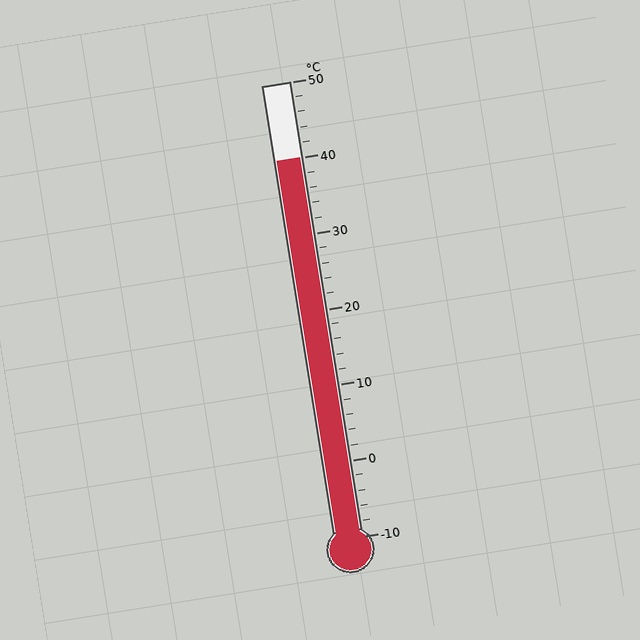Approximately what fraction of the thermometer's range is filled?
The thermometer is filled to approximately 85% of its range.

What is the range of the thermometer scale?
The thermometer scale ranges from -10°C to 50°C.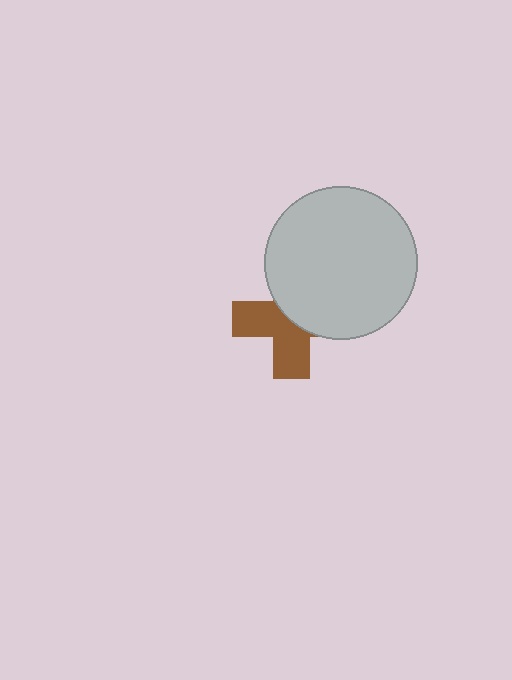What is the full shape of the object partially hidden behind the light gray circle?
The partially hidden object is a brown cross.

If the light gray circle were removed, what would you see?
You would see the complete brown cross.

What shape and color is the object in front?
The object in front is a light gray circle.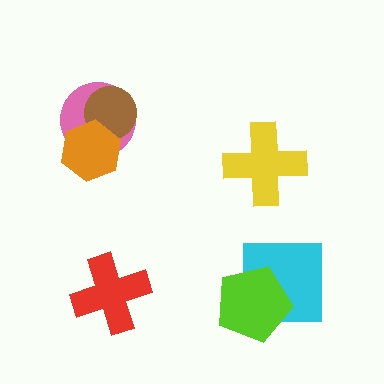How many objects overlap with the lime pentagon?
1 object overlaps with the lime pentagon.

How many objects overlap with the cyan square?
1 object overlaps with the cyan square.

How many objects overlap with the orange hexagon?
2 objects overlap with the orange hexagon.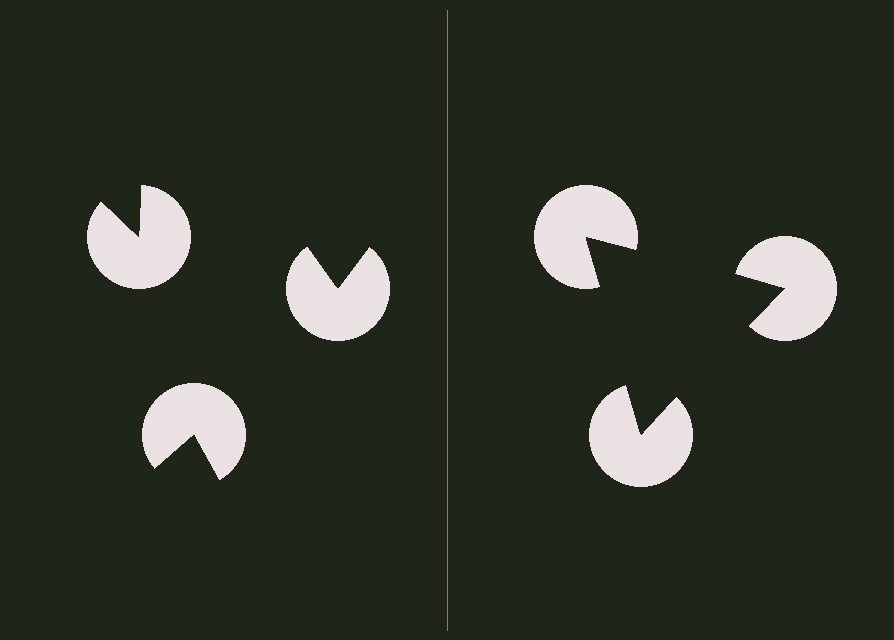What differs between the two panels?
The pac-man discs are positioned identically on both sides; only the wedge orientations differ. On the right they align to a triangle; on the left they are misaligned.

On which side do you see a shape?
An illusory triangle appears on the right side. On the left side the wedge cuts are rotated, so no coherent shape forms.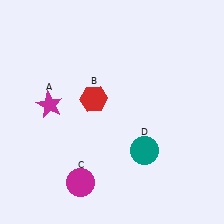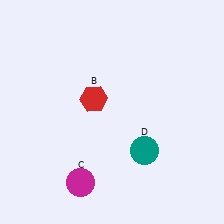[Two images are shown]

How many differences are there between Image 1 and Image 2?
There is 1 difference between the two images.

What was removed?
The magenta star (A) was removed in Image 2.